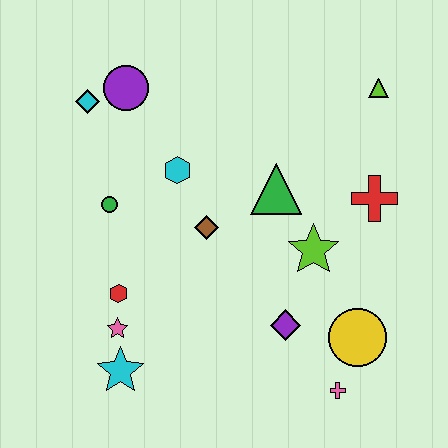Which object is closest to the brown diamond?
The cyan hexagon is closest to the brown diamond.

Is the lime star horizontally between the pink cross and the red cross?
No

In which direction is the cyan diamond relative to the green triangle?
The cyan diamond is to the left of the green triangle.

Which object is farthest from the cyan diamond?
The pink cross is farthest from the cyan diamond.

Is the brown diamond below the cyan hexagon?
Yes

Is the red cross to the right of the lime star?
Yes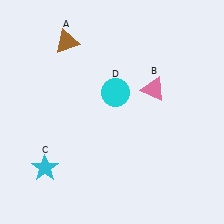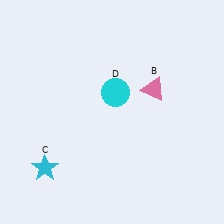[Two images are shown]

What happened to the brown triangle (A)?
The brown triangle (A) was removed in Image 2. It was in the top-left area of Image 1.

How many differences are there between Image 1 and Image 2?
There is 1 difference between the two images.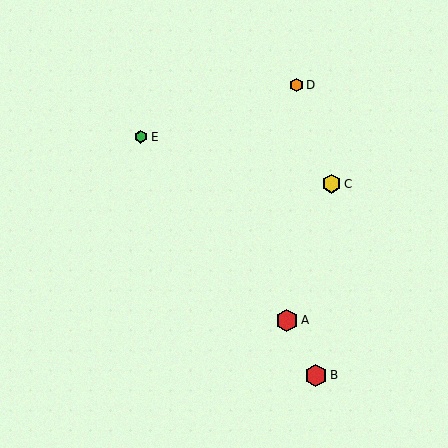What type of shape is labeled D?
Shape D is an orange hexagon.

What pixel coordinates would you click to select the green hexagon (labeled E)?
Click at (141, 137) to select the green hexagon E.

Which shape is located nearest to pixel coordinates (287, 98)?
The orange hexagon (labeled D) at (297, 85) is nearest to that location.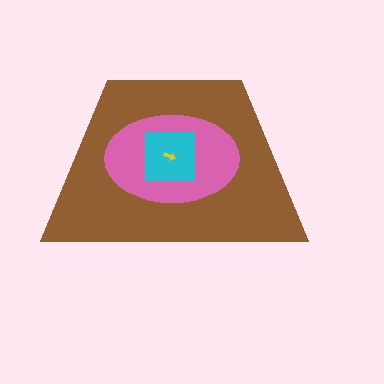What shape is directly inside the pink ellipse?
The cyan square.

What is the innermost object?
The yellow arrow.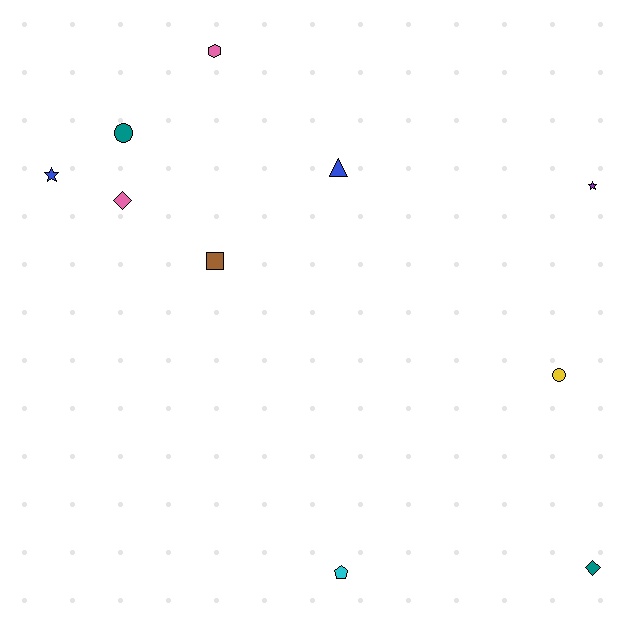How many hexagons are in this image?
There is 1 hexagon.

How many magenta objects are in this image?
There are no magenta objects.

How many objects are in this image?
There are 10 objects.